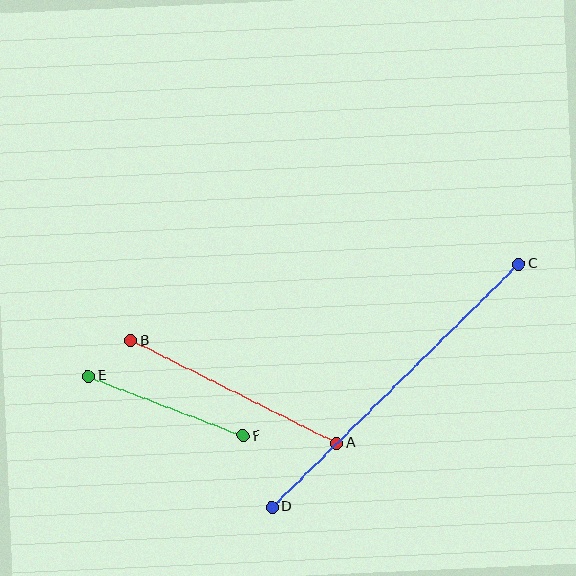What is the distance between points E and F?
The distance is approximately 166 pixels.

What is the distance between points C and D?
The distance is approximately 347 pixels.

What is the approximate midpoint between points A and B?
The midpoint is at approximately (234, 392) pixels.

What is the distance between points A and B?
The distance is approximately 230 pixels.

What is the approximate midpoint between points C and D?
The midpoint is at approximately (395, 386) pixels.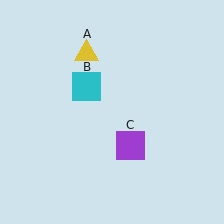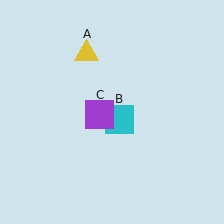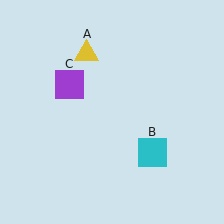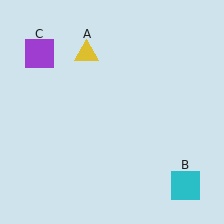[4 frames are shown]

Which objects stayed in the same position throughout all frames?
Yellow triangle (object A) remained stationary.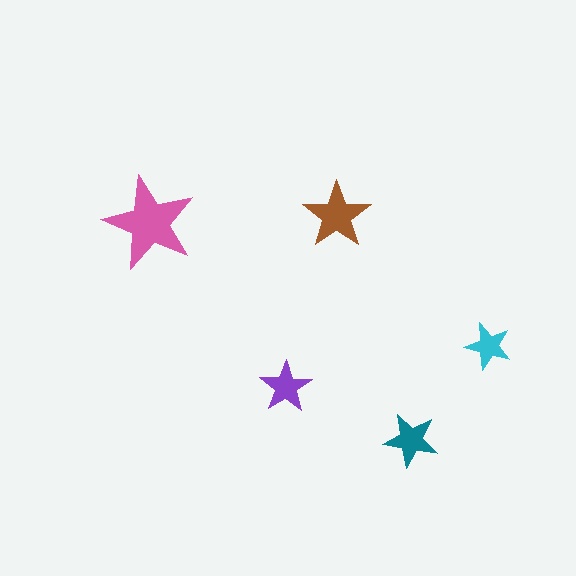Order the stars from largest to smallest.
the pink one, the brown one, the teal one, the purple one, the cyan one.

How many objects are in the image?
There are 5 objects in the image.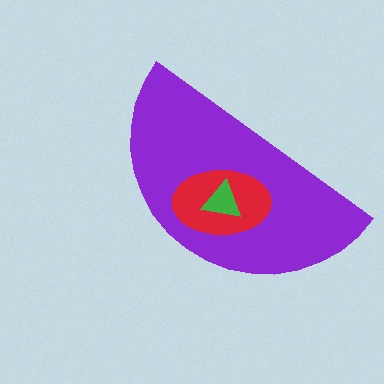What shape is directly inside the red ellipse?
The green triangle.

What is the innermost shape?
The green triangle.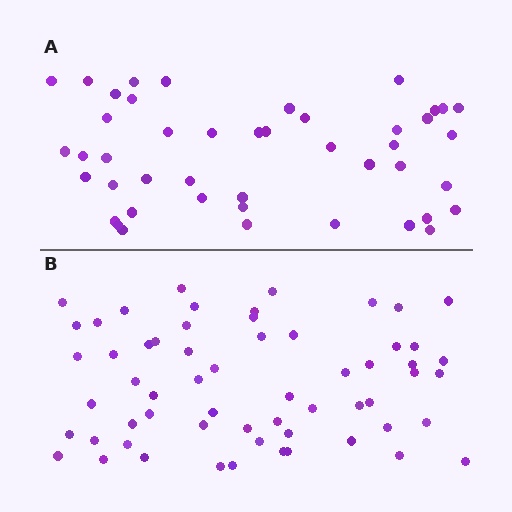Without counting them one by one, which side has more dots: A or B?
Region B (the bottom region) has more dots.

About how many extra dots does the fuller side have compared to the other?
Region B has approximately 15 more dots than region A.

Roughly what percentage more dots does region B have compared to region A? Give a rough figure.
About 35% more.